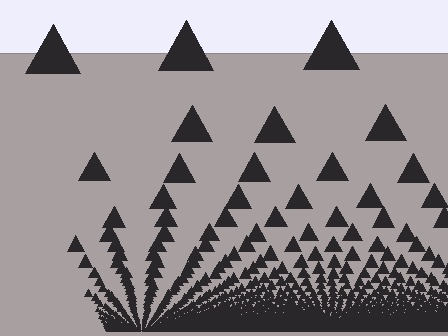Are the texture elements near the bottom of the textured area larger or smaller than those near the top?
Smaller. The gradient is inverted — elements near the bottom are smaller and denser.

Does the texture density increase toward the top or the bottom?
Density increases toward the bottom.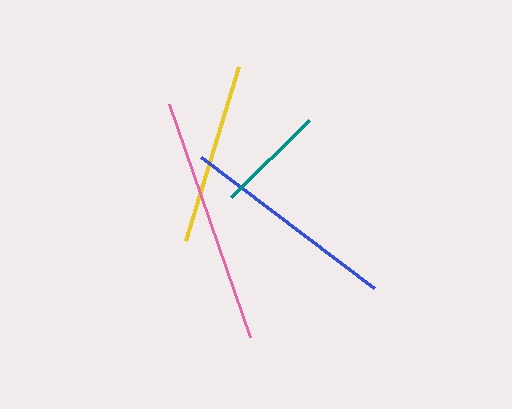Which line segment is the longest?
The pink line is the longest at approximately 247 pixels.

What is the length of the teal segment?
The teal segment is approximately 110 pixels long.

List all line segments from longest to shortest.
From longest to shortest: pink, blue, yellow, teal.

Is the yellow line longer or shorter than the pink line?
The pink line is longer than the yellow line.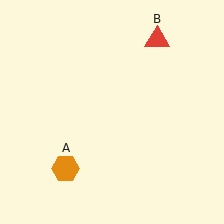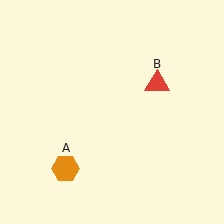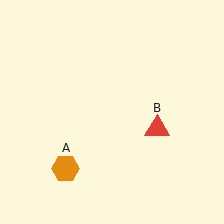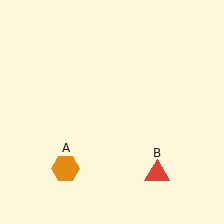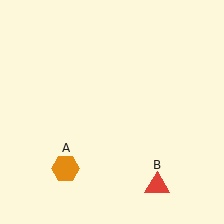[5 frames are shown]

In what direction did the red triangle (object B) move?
The red triangle (object B) moved down.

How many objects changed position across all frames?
1 object changed position: red triangle (object B).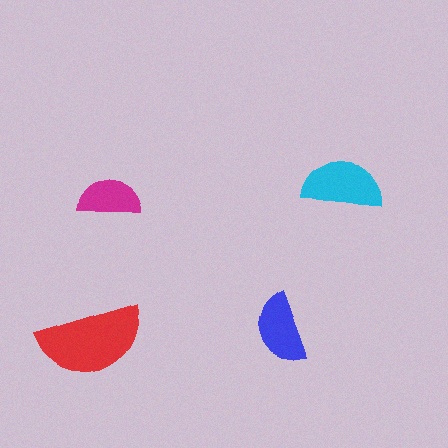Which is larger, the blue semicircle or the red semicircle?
The red one.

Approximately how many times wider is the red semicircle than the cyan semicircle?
About 1.5 times wider.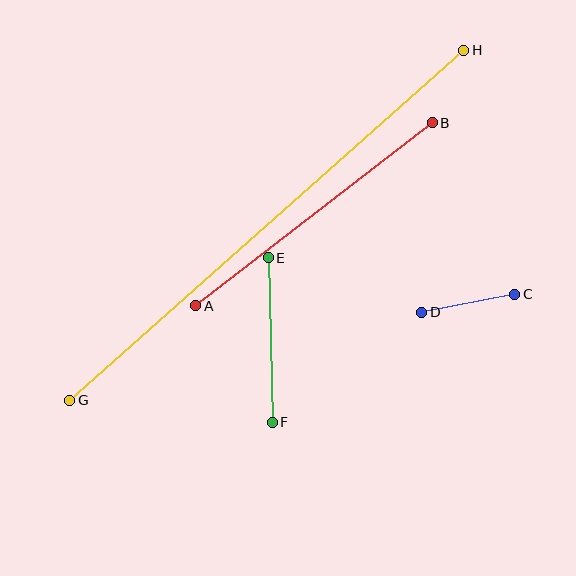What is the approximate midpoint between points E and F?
The midpoint is at approximately (270, 340) pixels.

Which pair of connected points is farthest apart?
Points G and H are farthest apart.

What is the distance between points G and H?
The distance is approximately 527 pixels.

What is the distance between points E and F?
The distance is approximately 164 pixels.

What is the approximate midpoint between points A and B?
The midpoint is at approximately (314, 214) pixels.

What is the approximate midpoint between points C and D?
The midpoint is at approximately (468, 303) pixels.